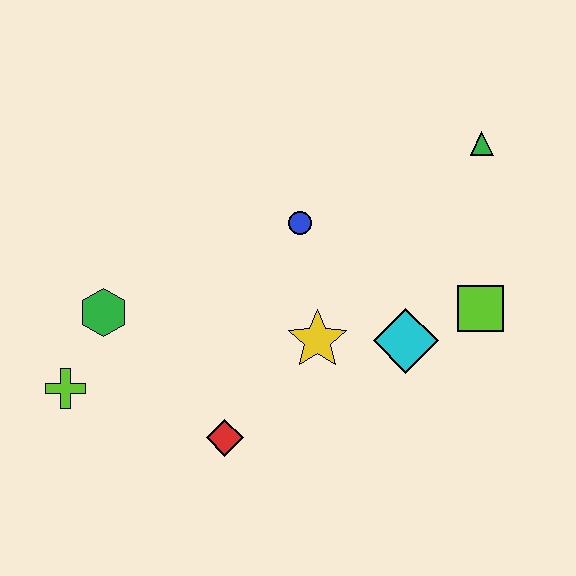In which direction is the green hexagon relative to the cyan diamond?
The green hexagon is to the left of the cyan diamond.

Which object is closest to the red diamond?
The yellow star is closest to the red diamond.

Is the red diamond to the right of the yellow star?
No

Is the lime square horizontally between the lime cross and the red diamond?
No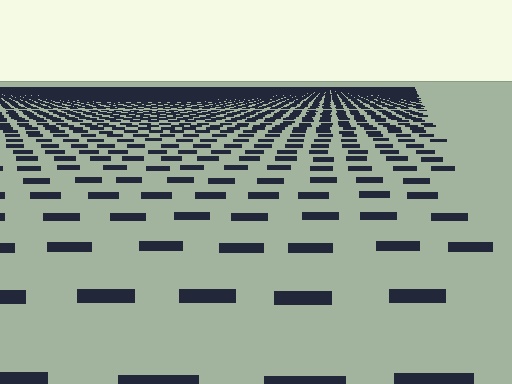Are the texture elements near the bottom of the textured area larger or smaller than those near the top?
Larger. Near the bottom, elements are closer to the viewer and appear at a bigger on-screen size.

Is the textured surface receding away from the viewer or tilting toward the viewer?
The surface is receding away from the viewer. Texture elements get smaller and denser toward the top.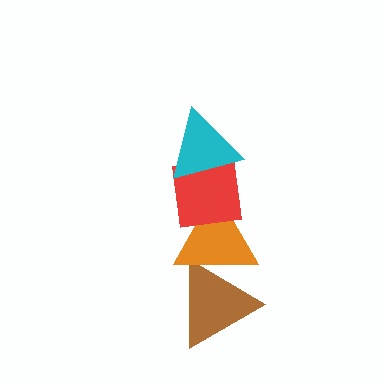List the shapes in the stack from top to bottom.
From top to bottom: the cyan triangle, the red square, the orange triangle, the brown triangle.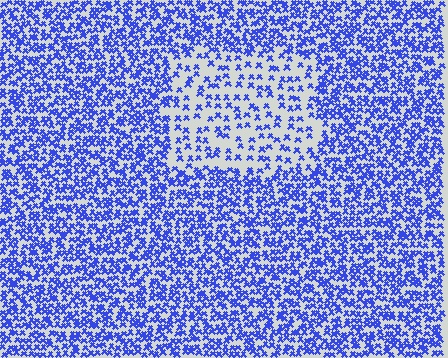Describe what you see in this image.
The image contains small blue elements arranged at two different densities. A rectangle-shaped region is visible where the elements are less densely packed than the surrounding area.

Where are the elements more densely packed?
The elements are more densely packed outside the rectangle boundary.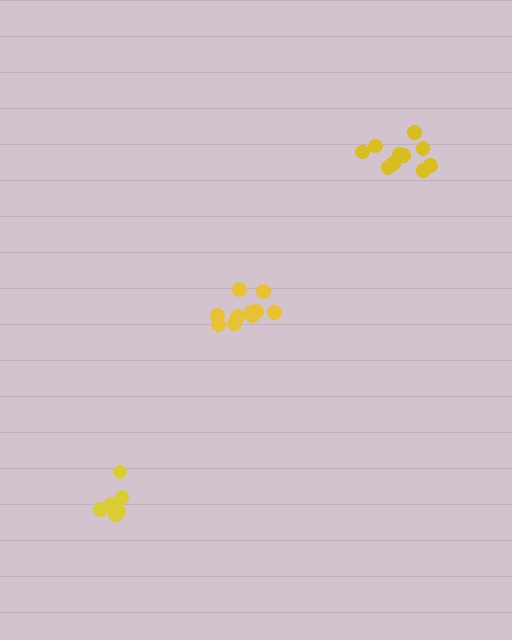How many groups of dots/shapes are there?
There are 3 groups.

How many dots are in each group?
Group 1: 10 dots, Group 2: 10 dots, Group 3: 6 dots (26 total).